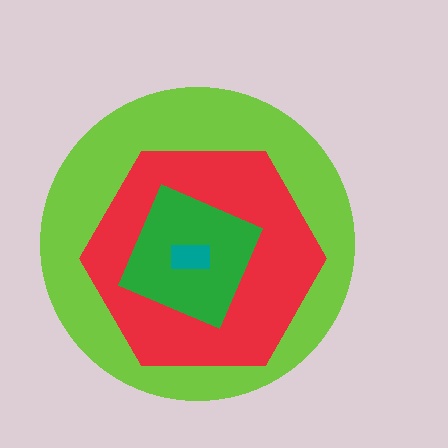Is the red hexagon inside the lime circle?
Yes.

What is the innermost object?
The teal rectangle.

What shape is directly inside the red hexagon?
The green diamond.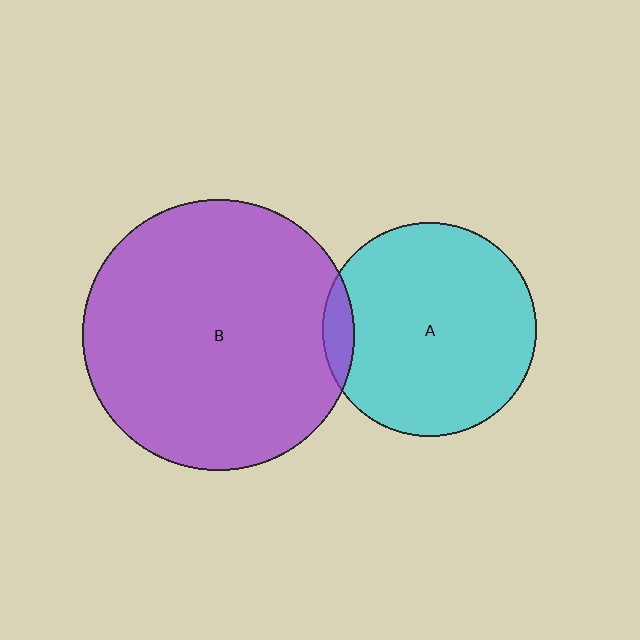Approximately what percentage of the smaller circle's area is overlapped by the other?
Approximately 5%.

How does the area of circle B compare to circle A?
Approximately 1.6 times.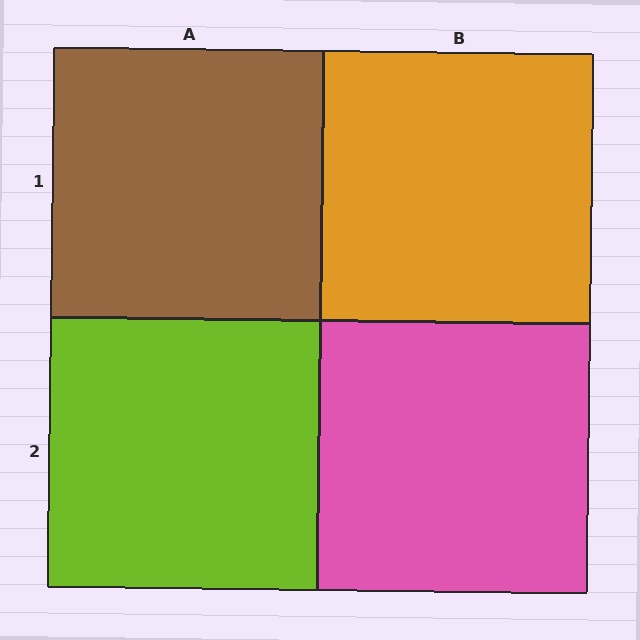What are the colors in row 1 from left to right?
Brown, orange.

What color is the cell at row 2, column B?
Pink.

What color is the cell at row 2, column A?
Lime.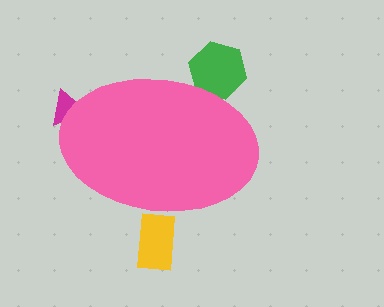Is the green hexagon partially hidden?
Yes, the green hexagon is partially hidden behind the pink ellipse.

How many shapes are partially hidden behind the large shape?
3 shapes are partially hidden.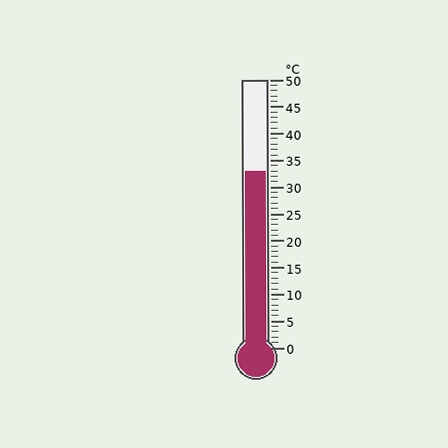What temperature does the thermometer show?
The thermometer shows approximately 33°C.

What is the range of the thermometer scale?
The thermometer scale ranges from 0°C to 50°C.